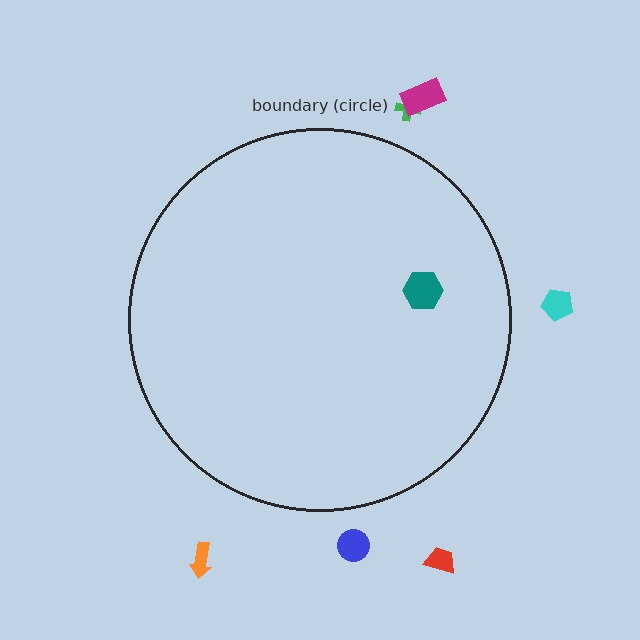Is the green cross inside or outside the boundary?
Outside.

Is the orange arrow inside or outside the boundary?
Outside.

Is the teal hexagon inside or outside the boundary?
Inside.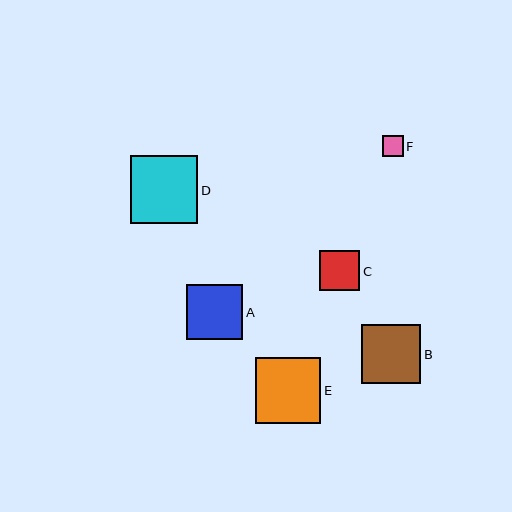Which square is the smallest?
Square F is the smallest with a size of approximately 21 pixels.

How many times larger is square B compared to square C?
Square B is approximately 1.5 times the size of square C.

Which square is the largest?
Square D is the largest with a size of approximately 68 pixels.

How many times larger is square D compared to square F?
Square D is approximately 3.3 times the size of square F.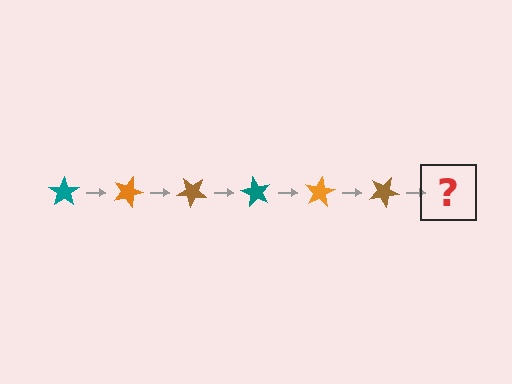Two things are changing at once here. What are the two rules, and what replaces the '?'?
The two rules are that it rotates 20 degrees each step and the color cycles through teal, orange, and brown. The '?' should be a teal star, rotated 120 degrees from the start.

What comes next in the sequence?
The next element should be a teal star, rotated 120 degrees from the start.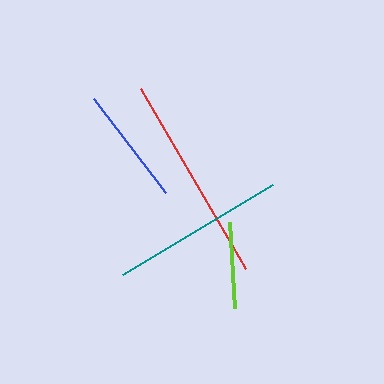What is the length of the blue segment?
The blue segment is approximately 118 pixels long.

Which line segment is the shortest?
The lime line is the shortest at approximately 86 pixels.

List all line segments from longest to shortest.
From longest to shortest: red, teal, blue, lime.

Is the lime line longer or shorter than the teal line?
The teal line is longer than the lime line.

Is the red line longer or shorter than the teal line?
The red line is longer than the teal line.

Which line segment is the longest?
The red line is the longest at approximately 208 pixels.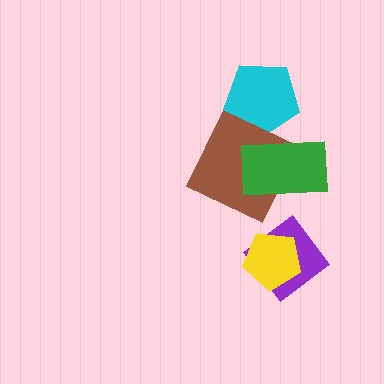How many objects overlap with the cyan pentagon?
2 objects overlap with the cyan pentagon.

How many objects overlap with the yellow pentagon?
1 object overlaps with the yellow pentagon.